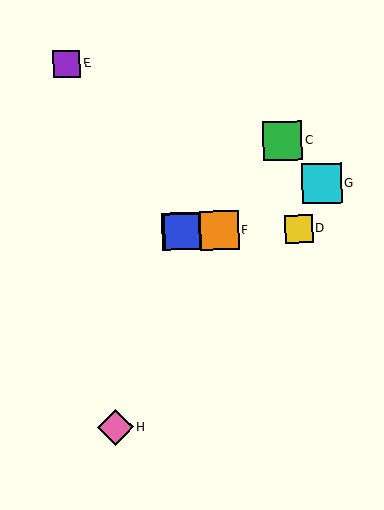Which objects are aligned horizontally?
Objects A, B, D, F are aligned horizontally.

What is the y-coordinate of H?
Object H is at y≈427.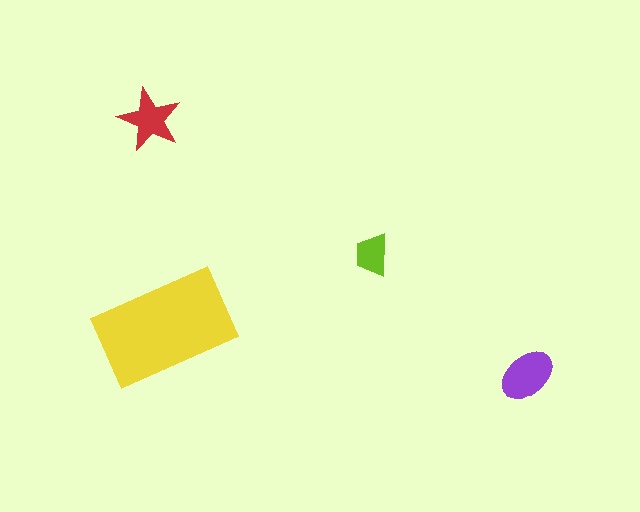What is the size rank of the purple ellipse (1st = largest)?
2nd.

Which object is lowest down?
The purple ellipse is bottommost.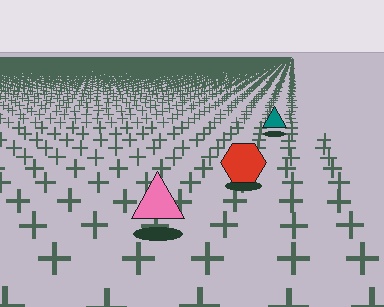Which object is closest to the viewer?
The pink triangle is closest. The texture marks near it are larger and more spread out.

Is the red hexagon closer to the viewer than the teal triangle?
Yes. The red hexagon is closer — you can tell from the texture gradient: the ground texture is coarser near it.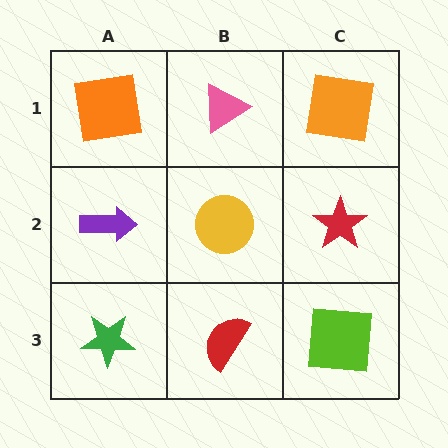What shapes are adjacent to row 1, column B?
A yellow circle (row 2, column B), an orange square (row 1, column A), an orange square (row 1, column C).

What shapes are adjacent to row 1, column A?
A purple arrow (row 2, column A), a pink triangle (row 1, column B).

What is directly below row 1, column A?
A purple arrow.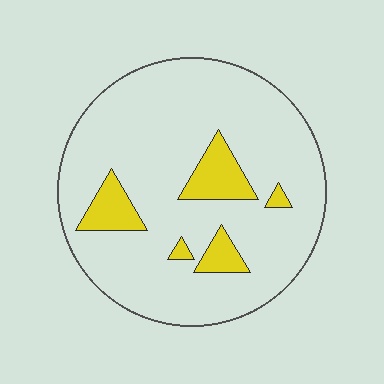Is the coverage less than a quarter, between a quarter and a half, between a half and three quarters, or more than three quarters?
Less than a quarter.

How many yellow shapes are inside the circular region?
5.